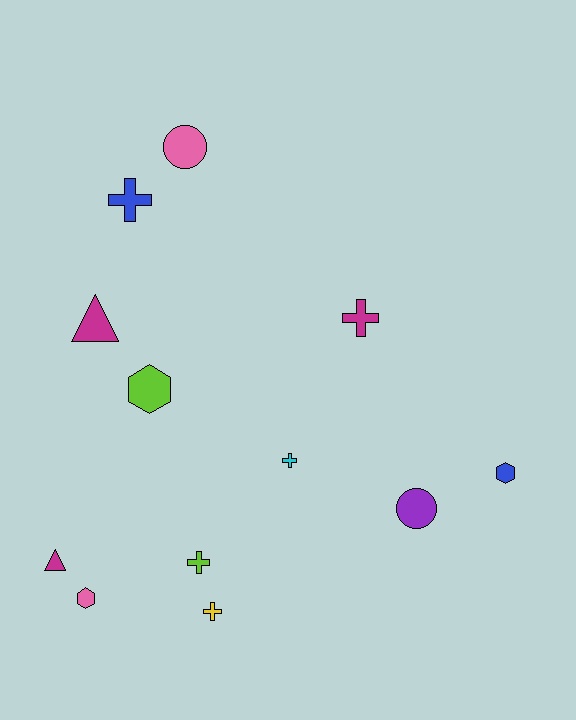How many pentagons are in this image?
There are no pentagons.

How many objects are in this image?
There are 12 objects.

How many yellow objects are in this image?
There is 1 yellow object.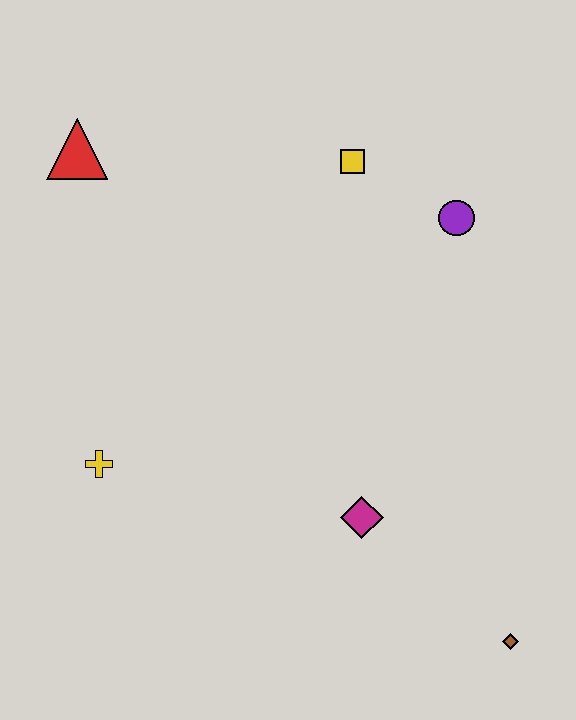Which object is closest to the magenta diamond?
The brown diamond is closest to the magenta diamond.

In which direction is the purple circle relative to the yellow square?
The purple circle is to the right of the yellow square.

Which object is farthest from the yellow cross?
The brown diamond is farthest from the yellow cross.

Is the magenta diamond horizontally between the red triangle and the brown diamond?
Yes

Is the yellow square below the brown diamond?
No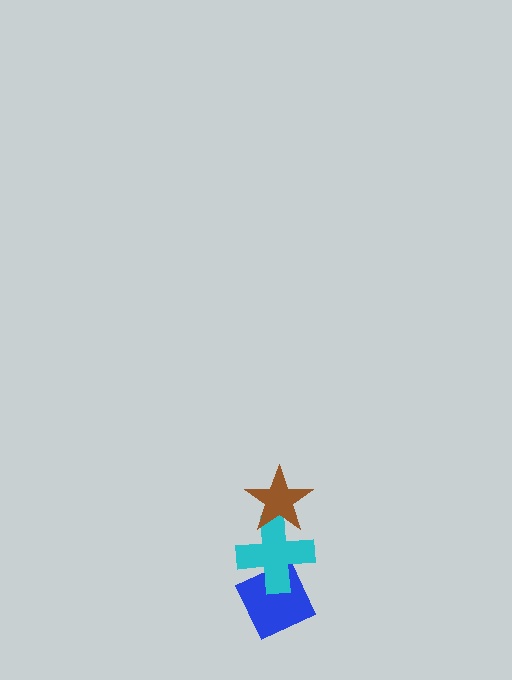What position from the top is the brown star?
The brown star is 1st from the top.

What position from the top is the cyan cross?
The cyan cross is 2nd from the top.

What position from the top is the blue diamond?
The blue diamond is 3rd from the top.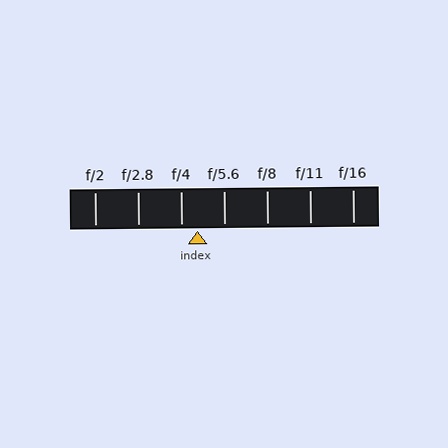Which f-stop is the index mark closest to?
The index mark is closest to f/4.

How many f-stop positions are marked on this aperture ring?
There are 7 f-stop positions marked.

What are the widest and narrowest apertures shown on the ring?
The widest aperture shown is f/2 and the narrowest is f/16.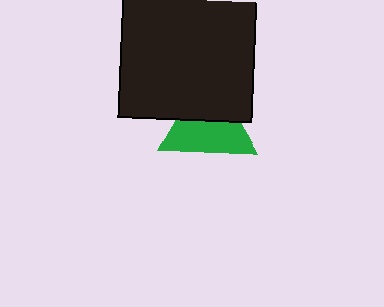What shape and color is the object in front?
The object in front is a black square.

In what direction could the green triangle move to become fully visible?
The green triangle could move down. That would shift it out from behind the black square entirely.